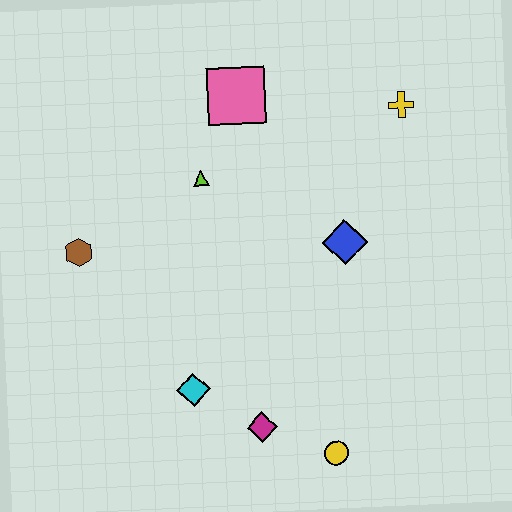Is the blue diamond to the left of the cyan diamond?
No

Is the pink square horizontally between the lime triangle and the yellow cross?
Yes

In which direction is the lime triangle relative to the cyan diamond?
The lime triangle is above the cyan diamond.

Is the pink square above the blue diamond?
Yes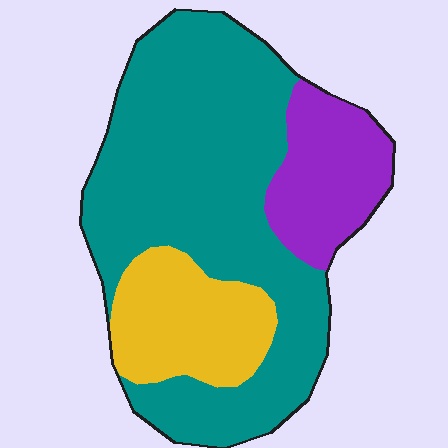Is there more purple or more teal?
Teal.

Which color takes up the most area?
Teal, at roughly 65%.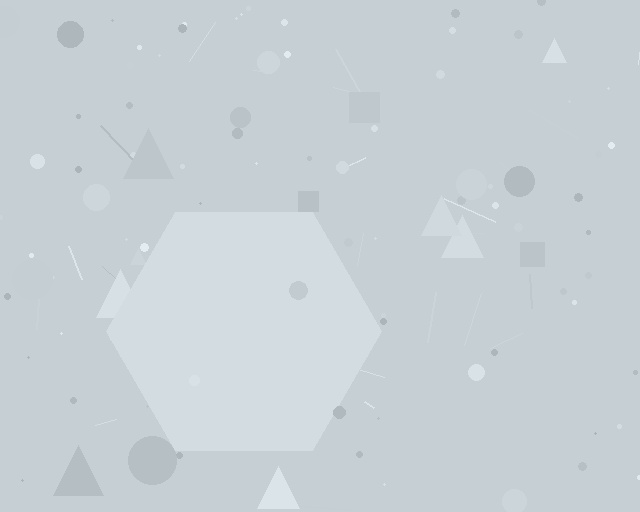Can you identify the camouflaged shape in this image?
The camouflaged shape is a hexagon.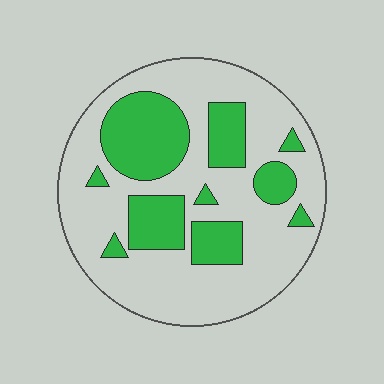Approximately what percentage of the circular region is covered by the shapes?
Approximately 30%.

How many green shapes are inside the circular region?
10.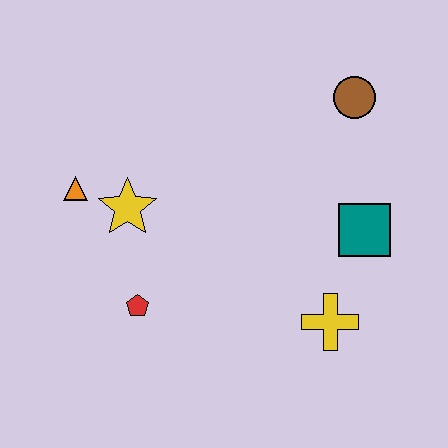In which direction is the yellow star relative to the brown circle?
The yellow star is to the left of the brown circle.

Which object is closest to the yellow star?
The orange triangle is closest to the yellow star.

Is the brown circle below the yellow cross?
No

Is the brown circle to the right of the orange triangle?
Yes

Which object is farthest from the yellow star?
The brown circle is farthest from the yellow star.